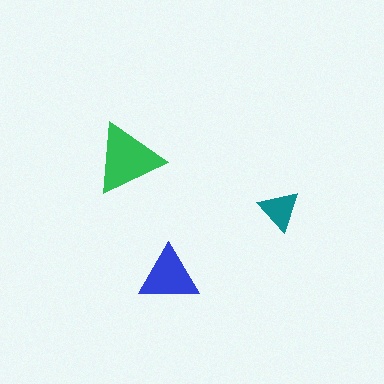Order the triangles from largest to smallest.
the green one, the blue one, the teal one.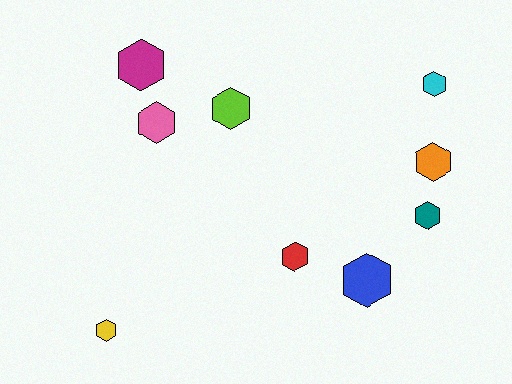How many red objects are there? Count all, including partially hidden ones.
There is 1 red object.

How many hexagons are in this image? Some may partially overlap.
There are 9 hexagons.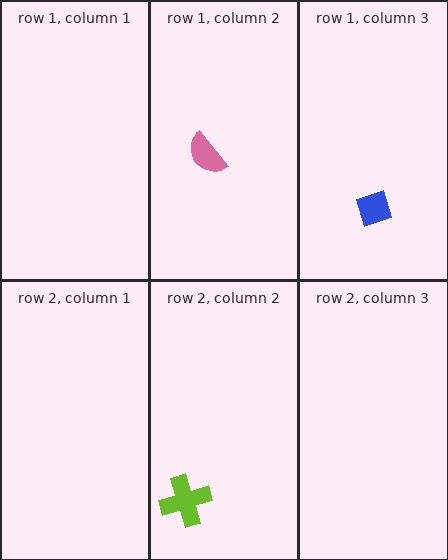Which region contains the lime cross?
The row 2, column 2 region.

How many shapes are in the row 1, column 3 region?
1.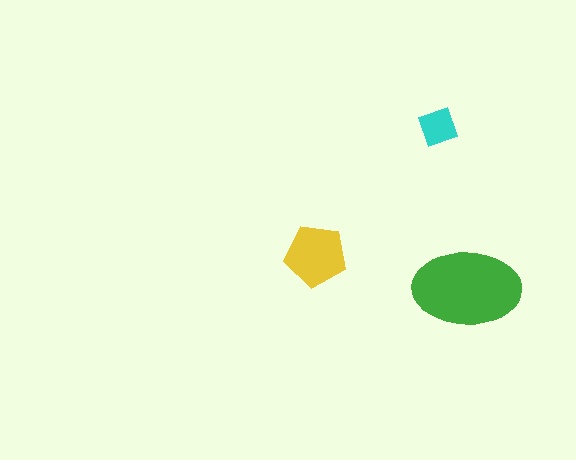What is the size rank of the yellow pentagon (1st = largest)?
2nd.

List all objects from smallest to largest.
The cyan square, the yellow pentagon, the green ellipse.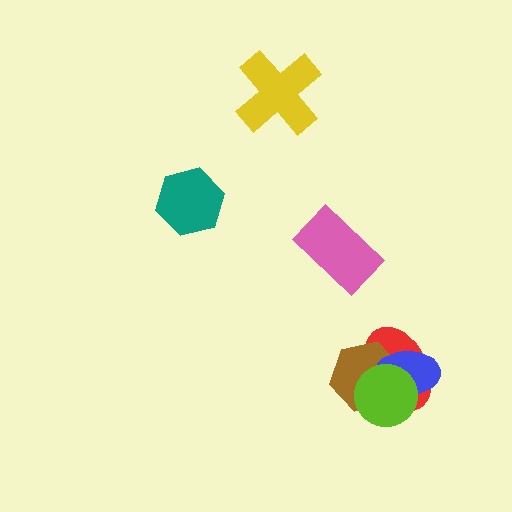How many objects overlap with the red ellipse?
3 objects overlap with the red ellipse.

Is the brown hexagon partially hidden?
Yes, it is partially covered by another shape.